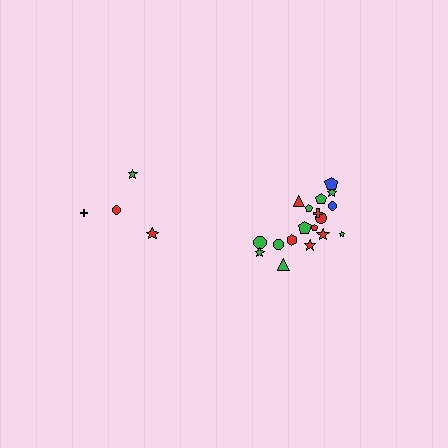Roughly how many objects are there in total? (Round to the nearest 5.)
Roughly 20 objects in total.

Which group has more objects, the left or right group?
The right group.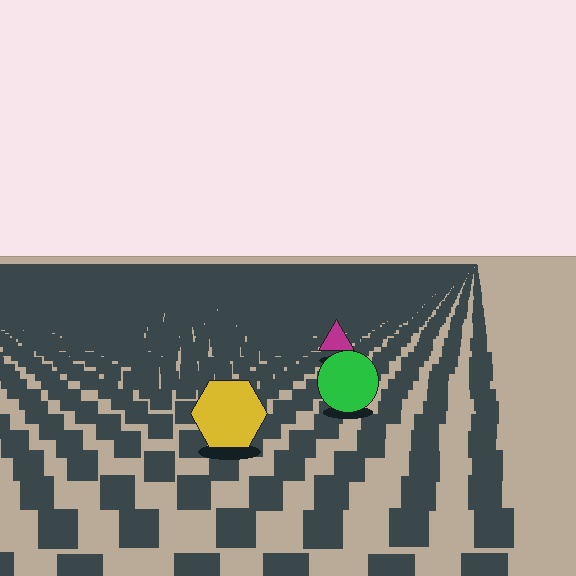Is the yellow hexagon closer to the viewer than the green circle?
Yes. The yellow hexagon is closer — you can tell from the texture gradient: the ground texture is coarser near it.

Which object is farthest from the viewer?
The magenta triangle is farthest from the viewer. It appears smaller and the ground texture around it is denser.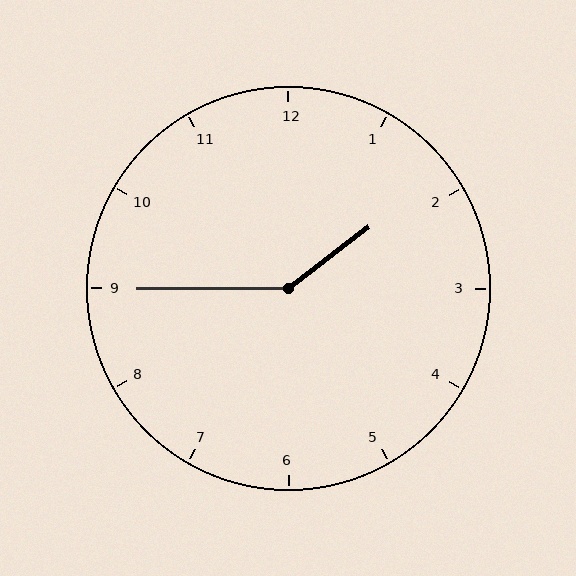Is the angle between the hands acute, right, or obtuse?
It is obtuse.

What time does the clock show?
1:45.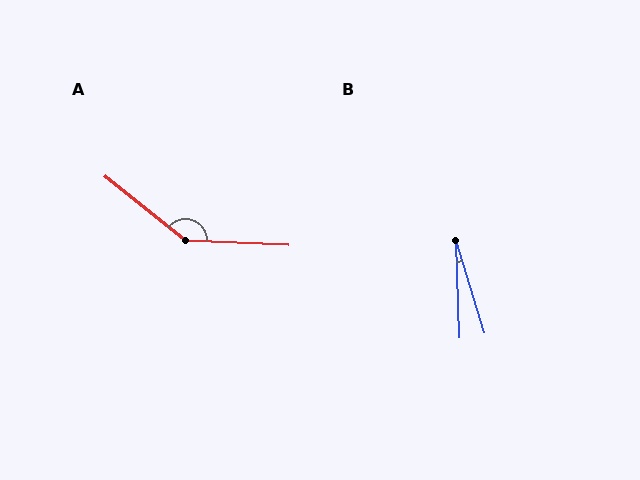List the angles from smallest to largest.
B (15°), A (144°).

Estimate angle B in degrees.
Approximately 15 degrees.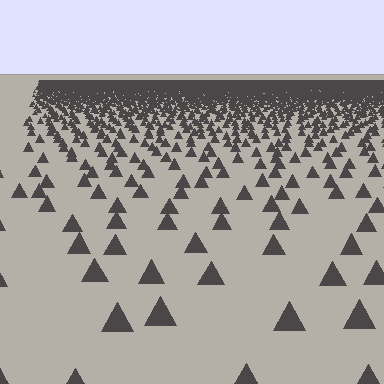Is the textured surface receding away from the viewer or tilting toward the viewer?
The surface is receding away from the viewer. Texture elements get smaller and denser toward the top.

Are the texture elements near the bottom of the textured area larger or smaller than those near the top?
Larger. Near the bottom, elements are closer to the viewer and appear at a bigger on-screen size.